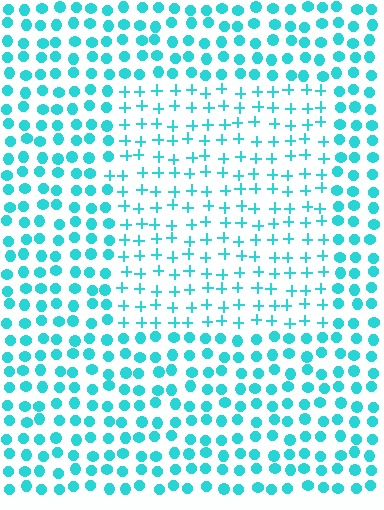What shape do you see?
I see a rectangle.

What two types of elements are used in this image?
The image uses plus signs inside the rectangle region and circles outside it.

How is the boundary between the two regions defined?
The boundary is defined by a change in element shape: plus signs inside vs. circles outside. All elements share the same color and spacing.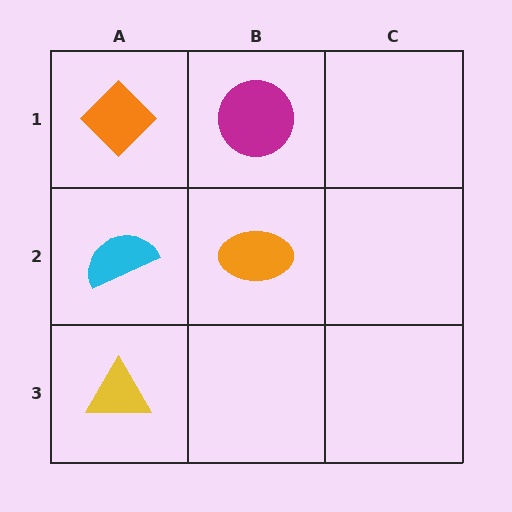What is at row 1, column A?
An orange diamond.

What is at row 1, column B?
A magenta circle.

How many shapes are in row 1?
2 shapes.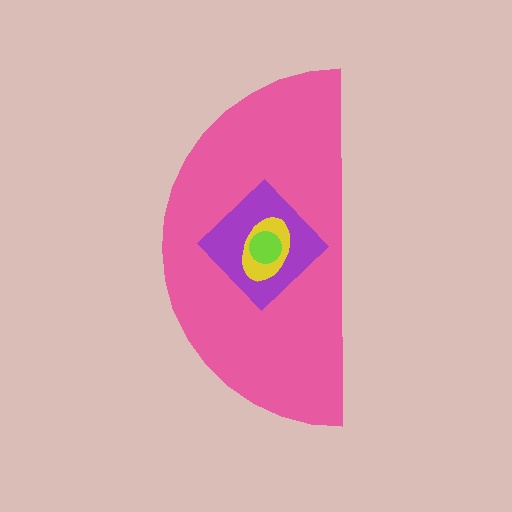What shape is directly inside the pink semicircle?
The purple diamond.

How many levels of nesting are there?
4.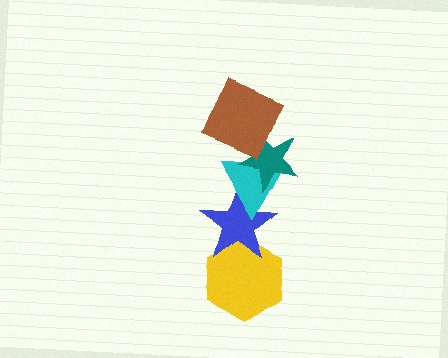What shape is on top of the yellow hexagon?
The blue star is on top of the yellow hexagon.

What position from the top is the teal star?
The teal star is 2nd from the top.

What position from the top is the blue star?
The blue star is 4th from the top.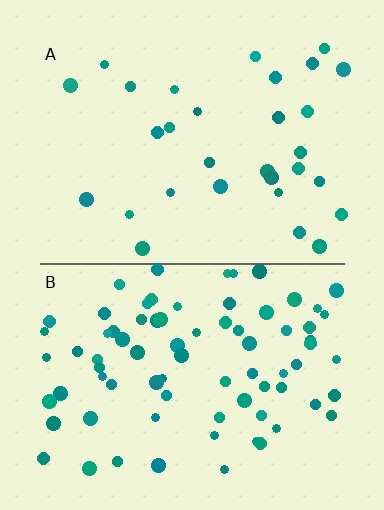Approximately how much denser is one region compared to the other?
Approximately 2.6× — region B over region A.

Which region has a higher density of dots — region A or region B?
B (the bottom).